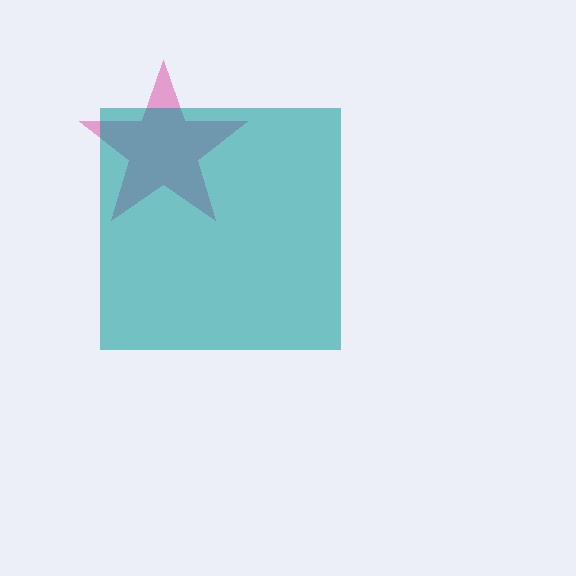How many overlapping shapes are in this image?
There are 2 overlapping shapes in the image.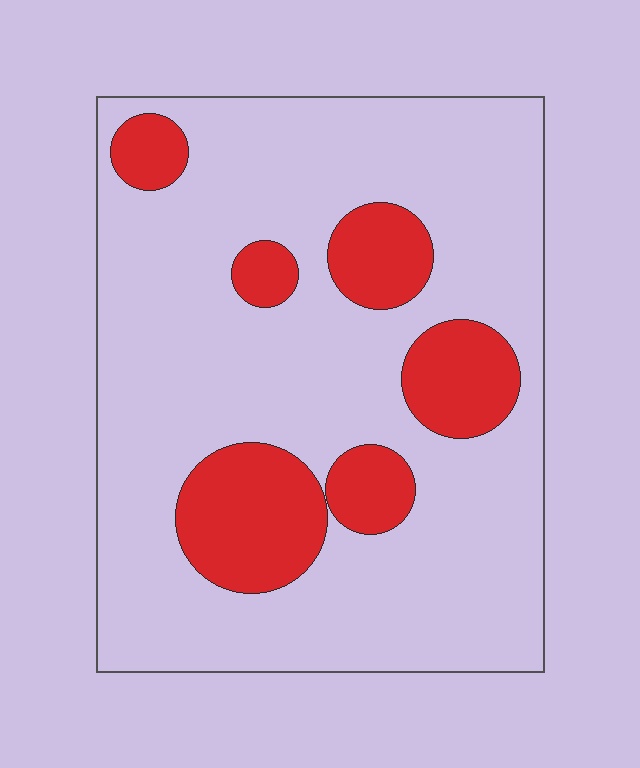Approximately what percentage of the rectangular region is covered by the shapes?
Approximately 20%.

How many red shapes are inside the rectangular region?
6.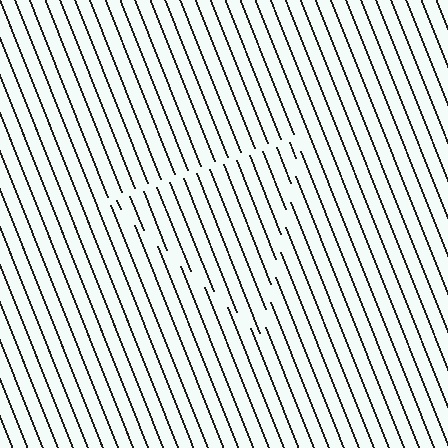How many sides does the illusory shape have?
3 sides — the line-ends trace a triangle.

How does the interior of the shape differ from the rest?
The interior of the shape contains the same grating, shifted by half a period — the contour is defined by the phase discontinuity where line-ends from the inner and outer gratings abut.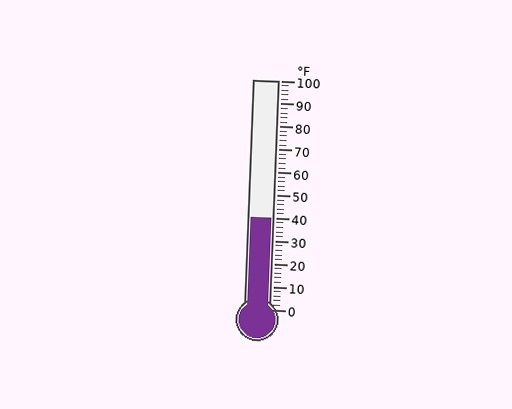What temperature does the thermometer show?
The thermometer shows approximately 40°F.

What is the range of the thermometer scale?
The thermometer scale ranges from 0°F to 100°F.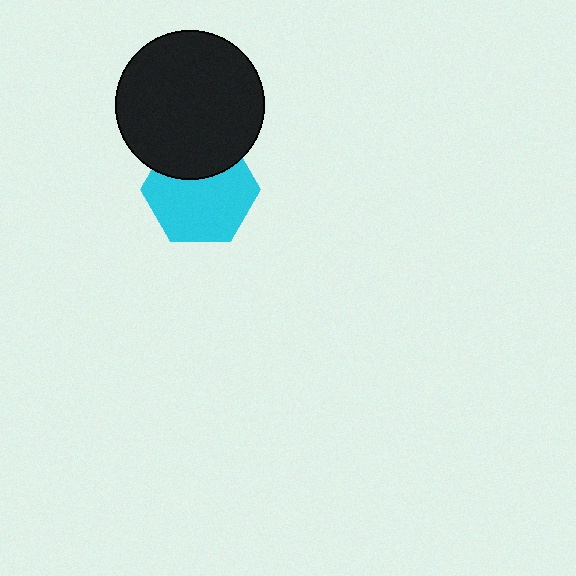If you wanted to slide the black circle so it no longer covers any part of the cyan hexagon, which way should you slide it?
Slide it up — that is the most direct way to separate the two shapes.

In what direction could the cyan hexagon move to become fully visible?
The cyan hexagon could move down. That would shift it out from behind the black circle entirely.